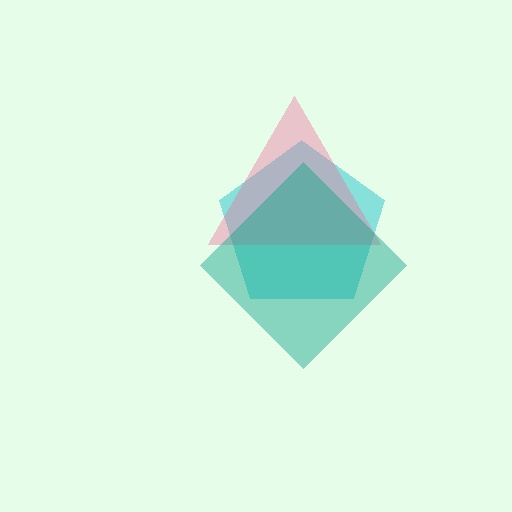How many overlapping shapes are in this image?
There are 3 overlapping shapes in the image.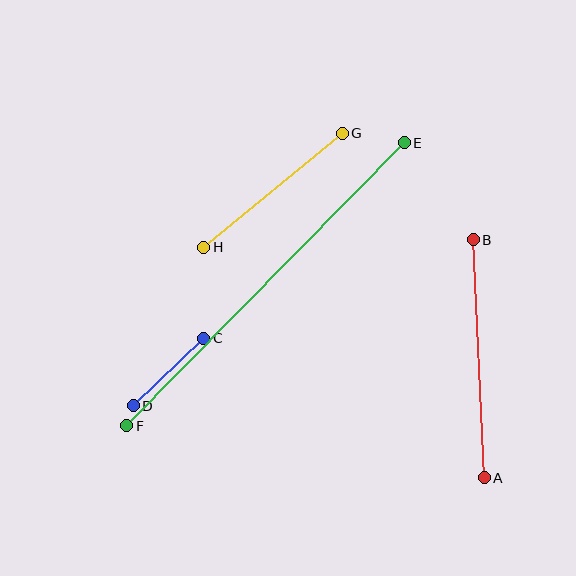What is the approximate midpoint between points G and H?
The midpoint is at approximately (273, 190) pixels.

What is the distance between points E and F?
The distance is approximately 397 pixels.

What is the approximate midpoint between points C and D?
The midpoint is at approximately (169, 372) pixels.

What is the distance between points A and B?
The distance is approximately 238 pixels.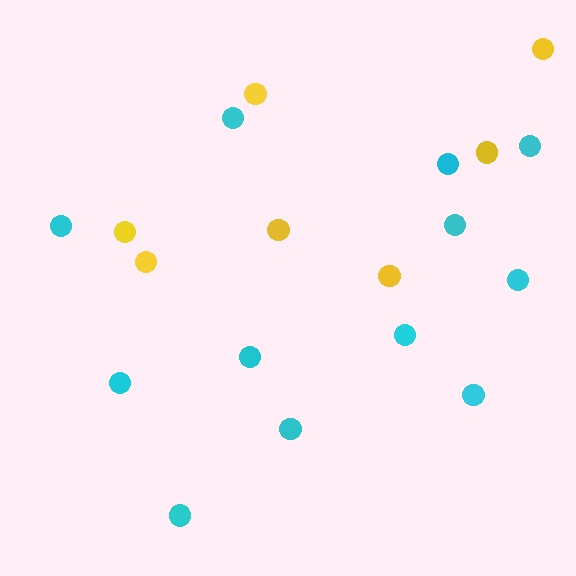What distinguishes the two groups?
There are 2 groups: one group of yellow circles (7) and one group of cyan circles (12).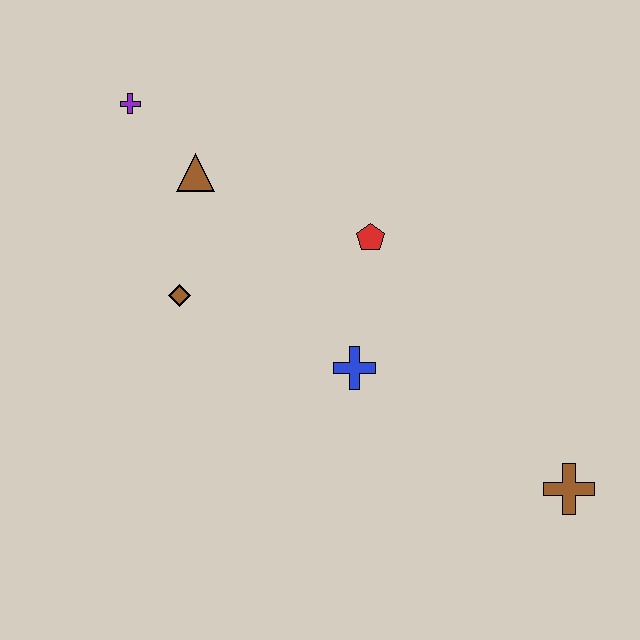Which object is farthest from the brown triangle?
The brown cross is farthest from the brown triangle.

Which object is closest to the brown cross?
The blue cross is closest to the brown cross.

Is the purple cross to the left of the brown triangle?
Yes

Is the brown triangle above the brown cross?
Yes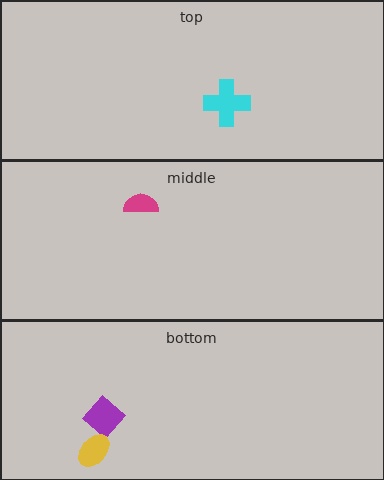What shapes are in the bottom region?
The purple diamond, the yellow ellipse.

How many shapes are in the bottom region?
2.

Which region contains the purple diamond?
The bottom region.